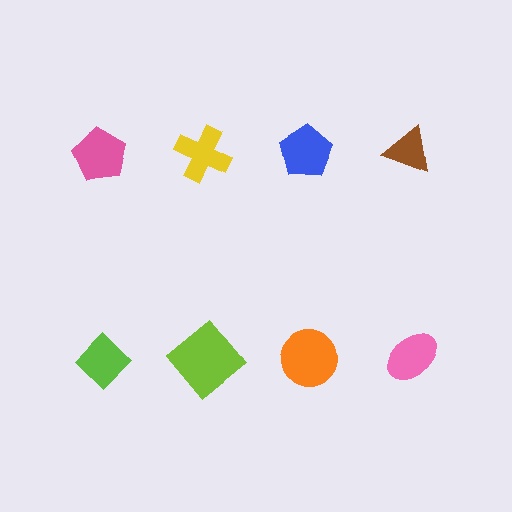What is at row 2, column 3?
An orange circle.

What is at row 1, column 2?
A yellow cross.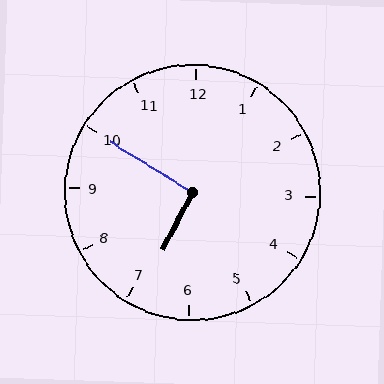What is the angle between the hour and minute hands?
Approximately 95 degrees.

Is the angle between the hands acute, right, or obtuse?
It is right.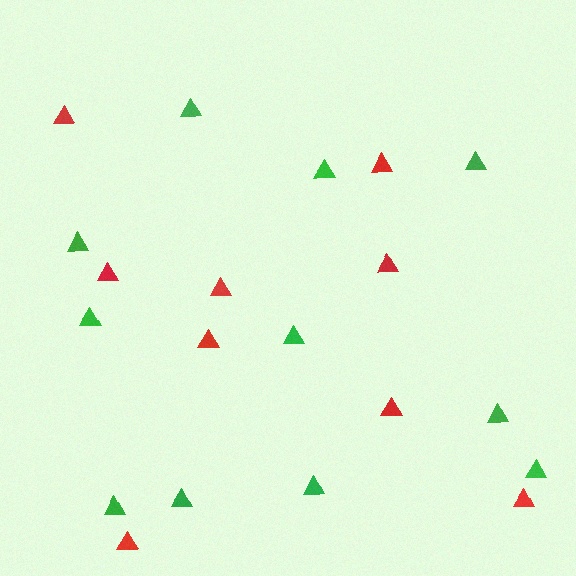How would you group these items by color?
There are 2 groups: one group of red triangles (9) and one group of green triangles (11).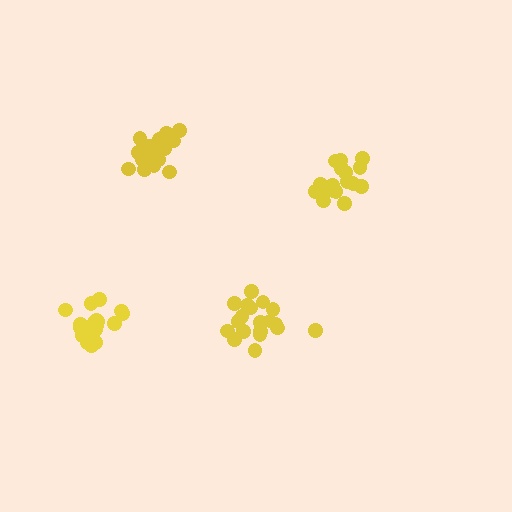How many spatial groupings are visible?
There are 4 spatial groupings.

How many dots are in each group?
Group 1: 20 dots, Group 2: 19 dots, Group 3: 19 dots, Group 4: 20 dots (78 total).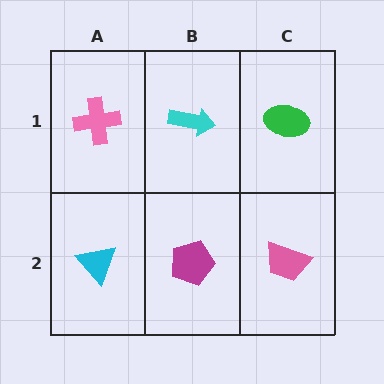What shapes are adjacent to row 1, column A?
A cyan triangle (row 2, column A), a cyan arrow (row 1, column B).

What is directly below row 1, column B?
A magenta pentagon.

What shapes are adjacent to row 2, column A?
A pink cross (row 1, column A), a magenta pentagon (row 2, column B).